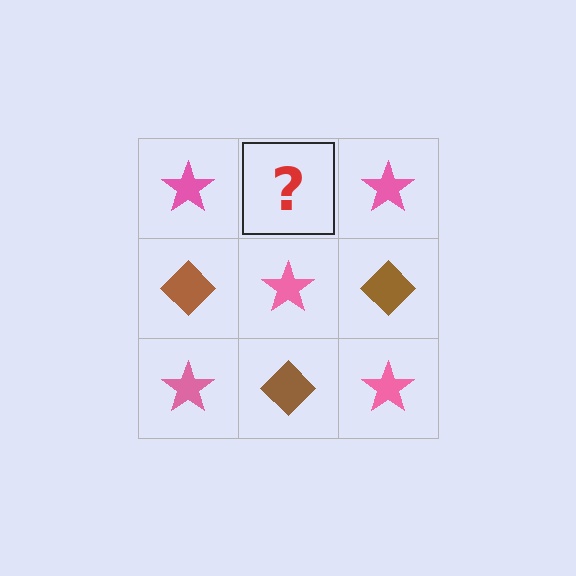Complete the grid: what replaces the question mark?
The question mark should be replaced with a brown diamond.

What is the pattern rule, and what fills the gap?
The rule is that it alternates pink star and brown diamond in a checkerboard pattern. The gap should be filled with a brown diamond.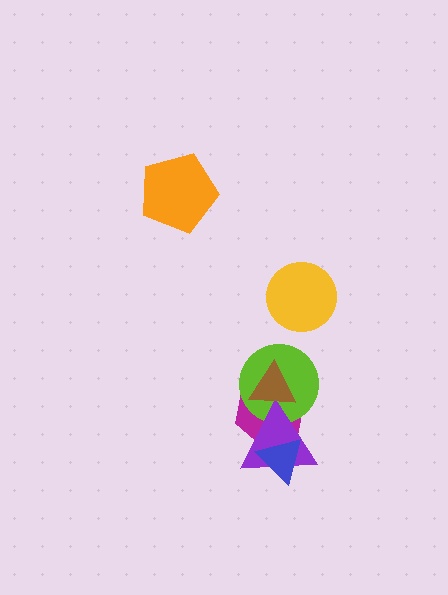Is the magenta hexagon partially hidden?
Yes, it is partially covered by another shape.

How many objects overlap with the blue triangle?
2 objects overlap with the blue triangle.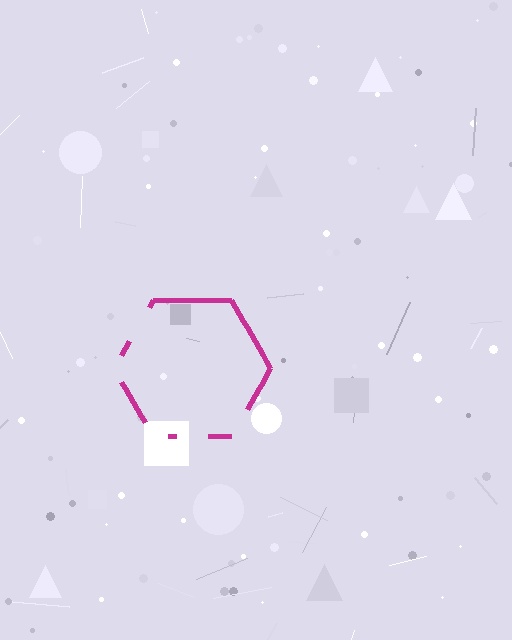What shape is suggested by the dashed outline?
The dashed outline suggests a hexagon.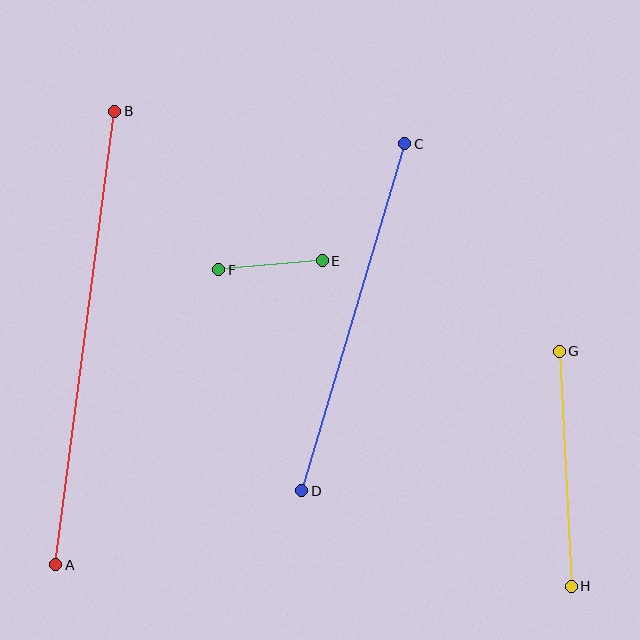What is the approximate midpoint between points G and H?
The midpoint is at approximately (565, 469) pixels.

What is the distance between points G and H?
The distance is approximately 235 pixels.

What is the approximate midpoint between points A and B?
The midpoint is at approximately (85, 338) pixels.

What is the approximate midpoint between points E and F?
The midpoint is at approximately (271, 265) pixels.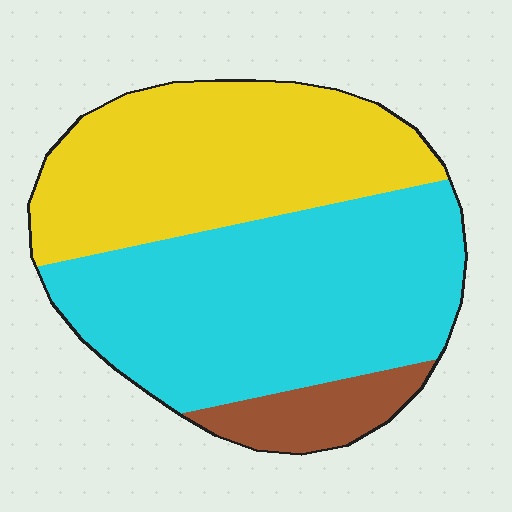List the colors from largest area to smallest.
From largest to smallest: cyan, yellow, brown.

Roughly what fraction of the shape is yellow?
Yellow covers 40% of the shape.